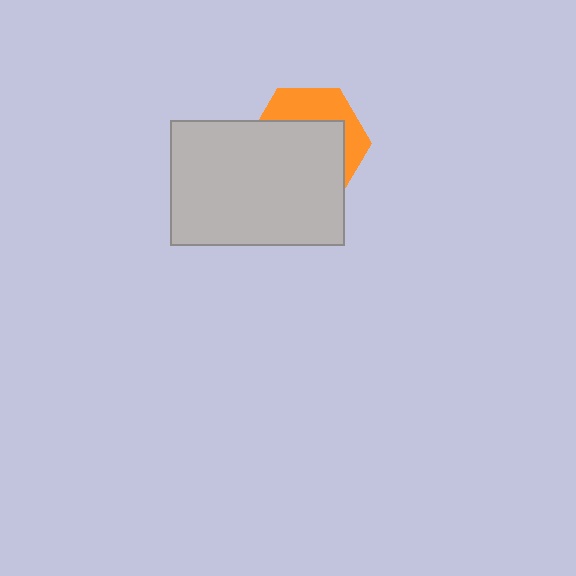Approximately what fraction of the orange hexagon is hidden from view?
Roughly 65% of the orange hexagon is hidden behind the light gray rectangle.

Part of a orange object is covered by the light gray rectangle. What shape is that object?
It is a hexagon.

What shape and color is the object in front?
The object in front is a light gray rectangle.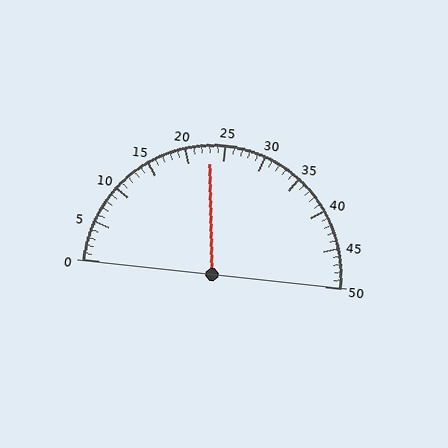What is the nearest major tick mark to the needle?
The nearest major tick mark is 25.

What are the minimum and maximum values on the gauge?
The gauge ranges from 0 to 50.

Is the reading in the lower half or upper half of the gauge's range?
The reading is in the lower half of the range (0 to 50).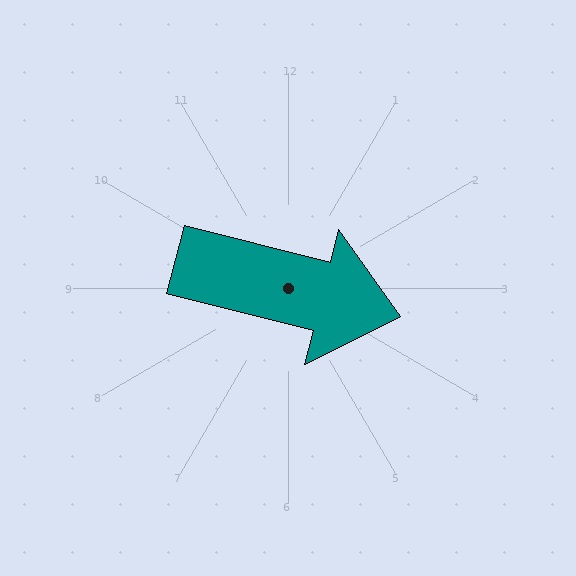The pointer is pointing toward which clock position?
Roughly 3 o'clock.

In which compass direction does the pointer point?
East.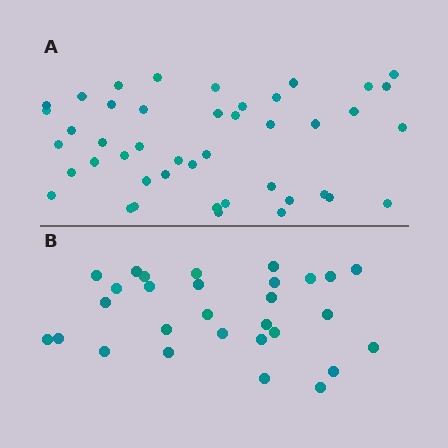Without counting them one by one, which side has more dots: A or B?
Region A (the top region) has more dots.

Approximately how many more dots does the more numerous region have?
Region A has approximately 15 more dots than region B.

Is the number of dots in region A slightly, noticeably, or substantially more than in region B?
Region A has substantially more. The ratio is roughly 1.5 to 1.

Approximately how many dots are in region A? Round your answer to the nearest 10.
About 40 dots. (The exact count is 44, which rounds to 40.)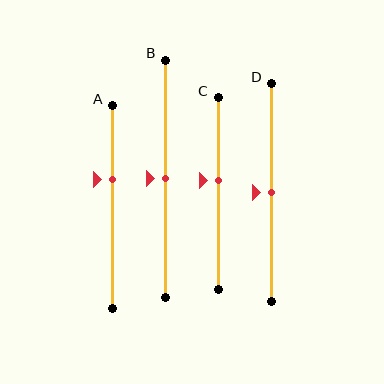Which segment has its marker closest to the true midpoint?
Segment B has its marker closest to the true midpoint.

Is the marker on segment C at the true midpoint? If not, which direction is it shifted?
No, the marker on segment C is shifted upward by about 7% of the segment length.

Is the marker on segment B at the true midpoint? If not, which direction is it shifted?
Yes, the marker on segment B is at the true midpoint.